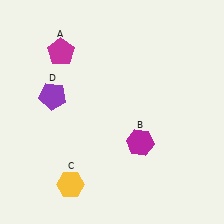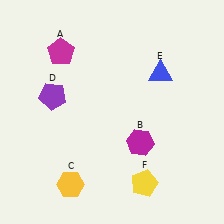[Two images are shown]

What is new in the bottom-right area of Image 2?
A yellow pentagon (F) was added in the bottom-right area of Image 2.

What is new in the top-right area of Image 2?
A blue triangle (E) was added in the top-right area of Image 2.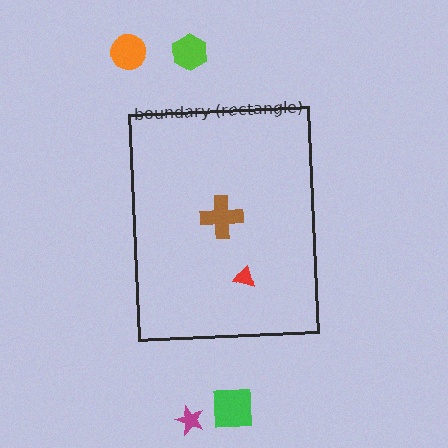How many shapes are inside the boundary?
2 inside, 4 outside.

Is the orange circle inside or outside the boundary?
Outside.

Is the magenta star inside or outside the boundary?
Outside.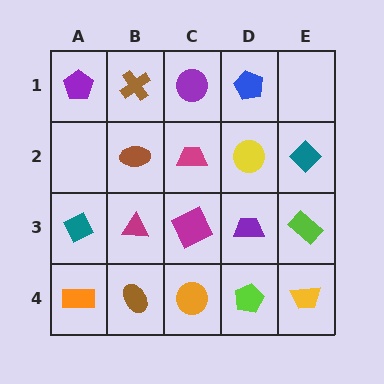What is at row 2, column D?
A yellow circle.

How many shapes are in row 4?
5 shapes.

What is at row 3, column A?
A teal diamond.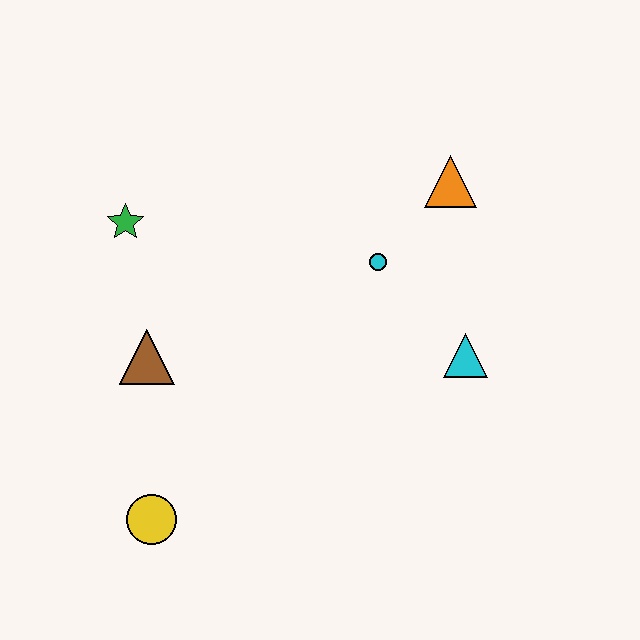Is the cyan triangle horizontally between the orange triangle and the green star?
No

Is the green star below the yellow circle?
No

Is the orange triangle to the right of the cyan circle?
Yes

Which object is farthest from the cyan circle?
The yellow circle is farthest from the cyan circle.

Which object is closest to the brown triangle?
The green star is closest to the brown triangle.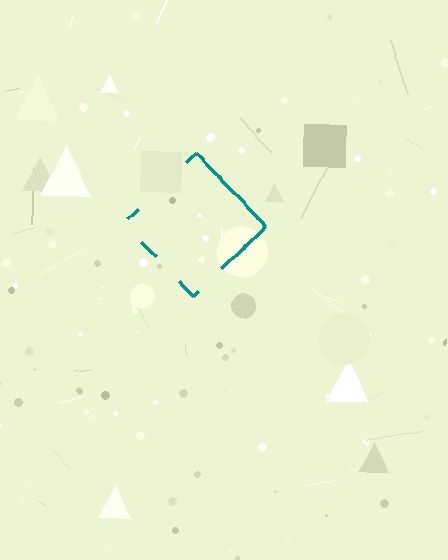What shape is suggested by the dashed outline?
The dashed outline suggests a diamond.